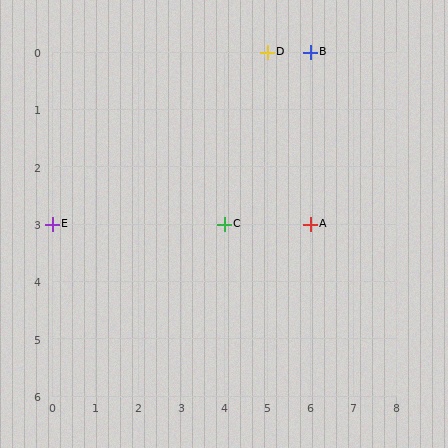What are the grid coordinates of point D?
Point D is at grid coordinates (5, 0).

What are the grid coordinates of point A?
Point A is at grid coordinates (6, 3).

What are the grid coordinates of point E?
Point E is at grid coordinates (0, 3).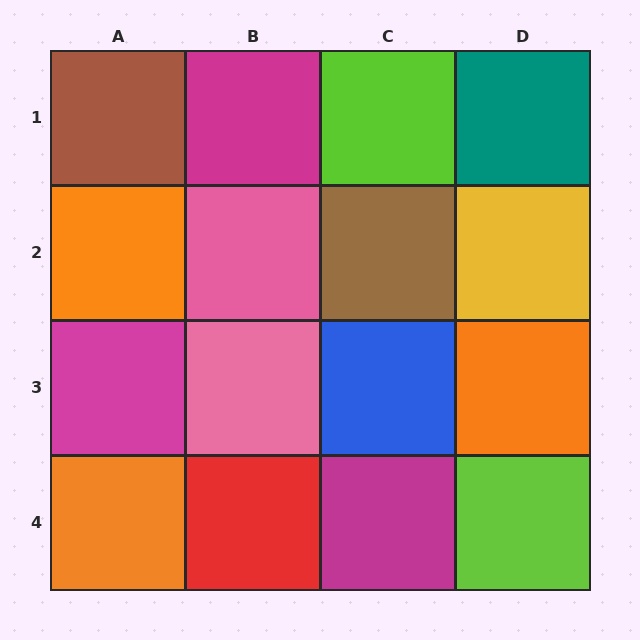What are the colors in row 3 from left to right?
Magenta, pink, blue, orange.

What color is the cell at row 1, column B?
Magenta.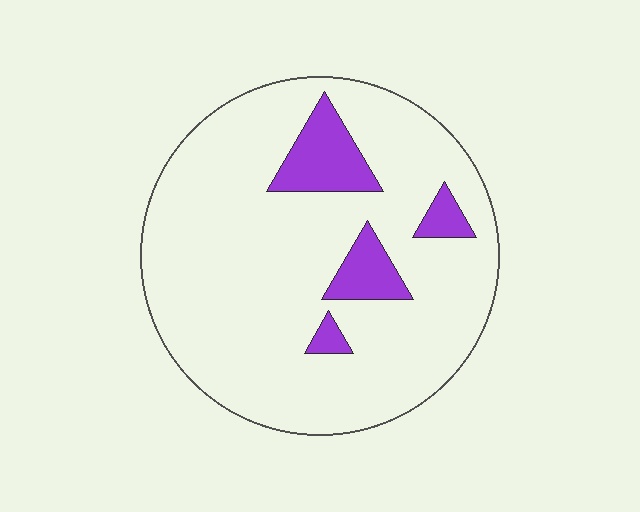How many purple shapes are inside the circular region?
4.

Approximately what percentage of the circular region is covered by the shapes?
Approximately 15%.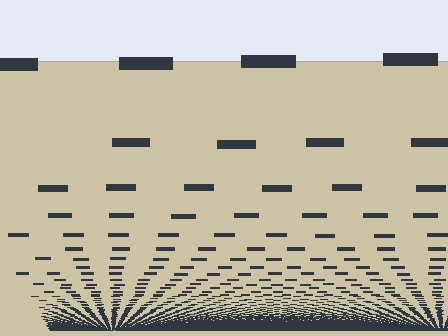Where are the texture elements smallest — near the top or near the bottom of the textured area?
Near the bottom.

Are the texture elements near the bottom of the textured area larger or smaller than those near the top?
Smaller. The gradient is inverted — elements near the bottom are smaller and denser.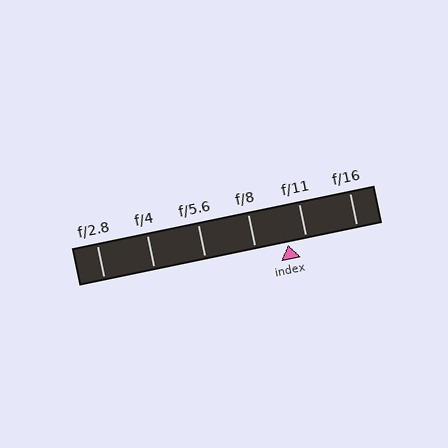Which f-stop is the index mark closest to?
The index mark is closest to f/11.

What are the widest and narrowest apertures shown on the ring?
The widest aperture shown is f/2.8 and the narrowest is f/16.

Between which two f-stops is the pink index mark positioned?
The index mark is between f/8 and f/11.